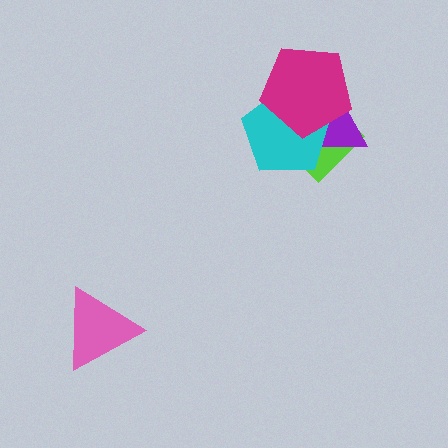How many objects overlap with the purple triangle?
3 objects overlap with the purple triangle.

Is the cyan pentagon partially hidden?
Yes, it is partially covered by another shape.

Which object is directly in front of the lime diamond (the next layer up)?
The purple triangle is directly in front of the lime diamond.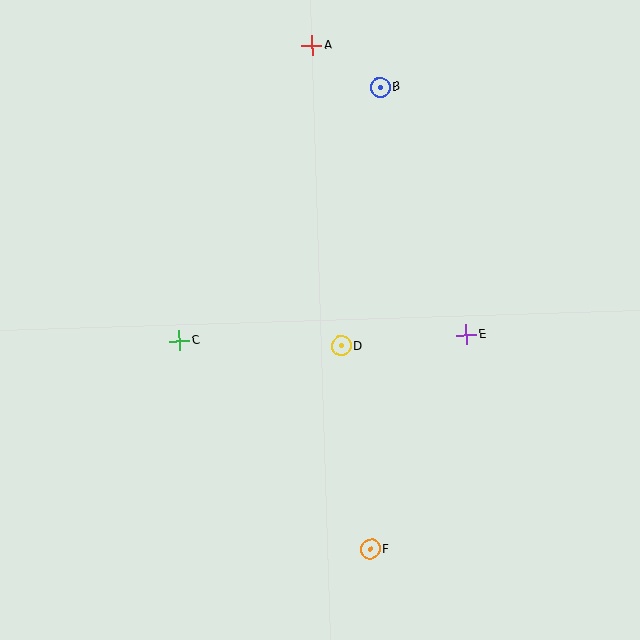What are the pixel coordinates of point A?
Point A is at (312, 46).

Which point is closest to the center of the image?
Point D at (341, 346) is closest to the center.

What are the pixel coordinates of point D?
Point D is at (341, 346).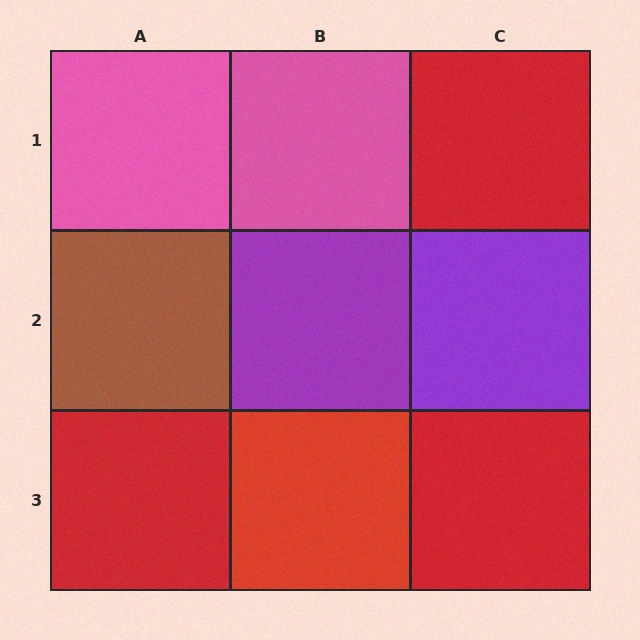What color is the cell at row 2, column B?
Purple.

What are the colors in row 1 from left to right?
Pink, pink, red.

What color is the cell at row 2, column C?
Purple.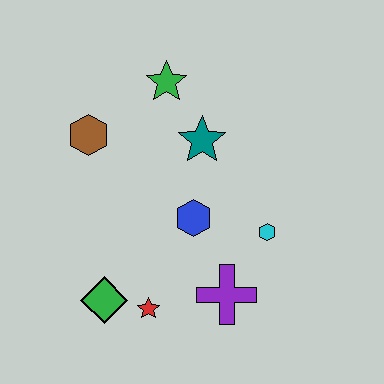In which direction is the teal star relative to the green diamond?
The teal star is above the green diamond.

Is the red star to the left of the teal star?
Yes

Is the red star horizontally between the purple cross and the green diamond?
Yes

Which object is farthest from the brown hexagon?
The purple cross is farthest from the brown hexagon.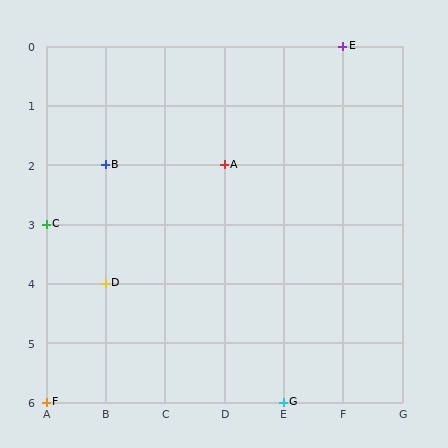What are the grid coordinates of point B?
Point B is at grid coordinates (B, 2).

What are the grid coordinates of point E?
Point E is at grid coordinates (F, 0).